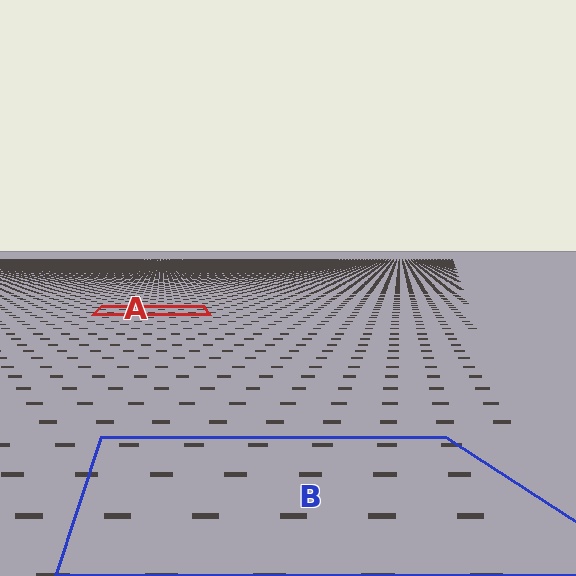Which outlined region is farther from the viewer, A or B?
Region A is farther from the viewer — the texture elements inside it appear smaller and more densely packed.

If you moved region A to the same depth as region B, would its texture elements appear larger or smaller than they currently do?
They would appear larger. At a closer depth, the same texture elements are projected at a bigger on-screen size.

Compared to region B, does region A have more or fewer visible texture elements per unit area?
Region A has more texture elements per unit area — they are packed more densely because it is farther away.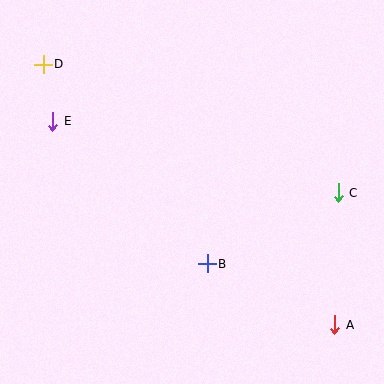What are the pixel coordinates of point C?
Point C is at (338, 193).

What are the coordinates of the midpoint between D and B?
The midpoint between D and B is at (125, 164).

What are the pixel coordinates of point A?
Point A is at (335, 325).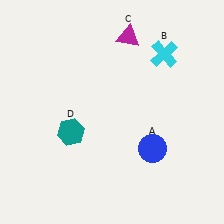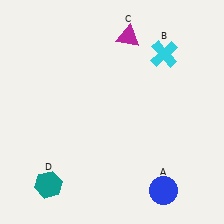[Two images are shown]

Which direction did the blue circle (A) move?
The blue circle (A) moved down.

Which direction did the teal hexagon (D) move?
The teal hexagon (D) moved down.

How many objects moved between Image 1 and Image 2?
2 objects moved between the two images.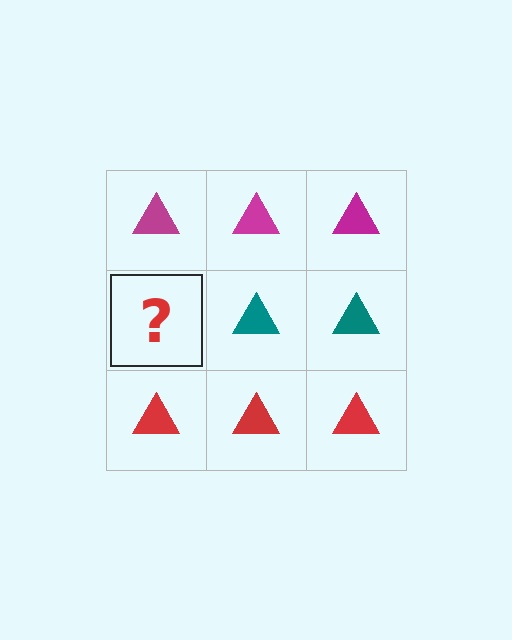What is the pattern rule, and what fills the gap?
The rule is that each row has a consistent color. The gap should be filled with a teal triangle.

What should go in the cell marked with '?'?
The missing cell should contain a teal triangle.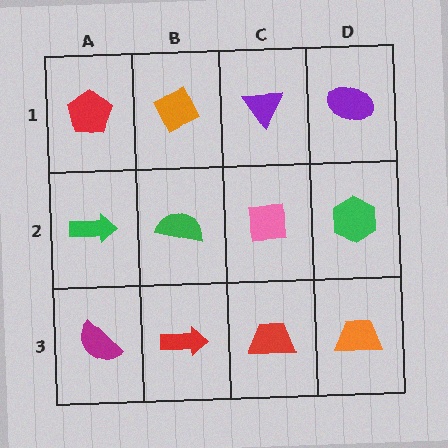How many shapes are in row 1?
4 shapes.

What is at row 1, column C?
A purple triangle.